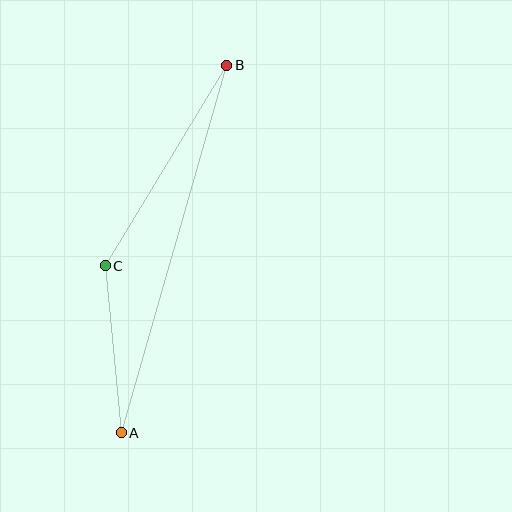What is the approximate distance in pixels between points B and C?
The distance between B and C is approximately 234 pixels.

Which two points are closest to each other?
Points A and C are closest to each other.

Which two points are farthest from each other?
Points A and B are farthest from each other.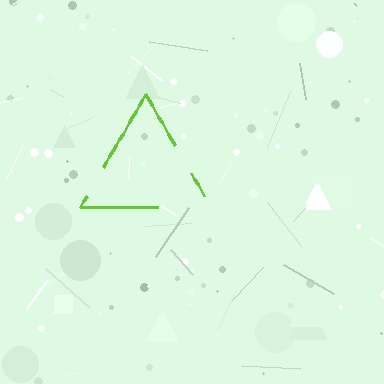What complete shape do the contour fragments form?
The contour fragments form a triangle.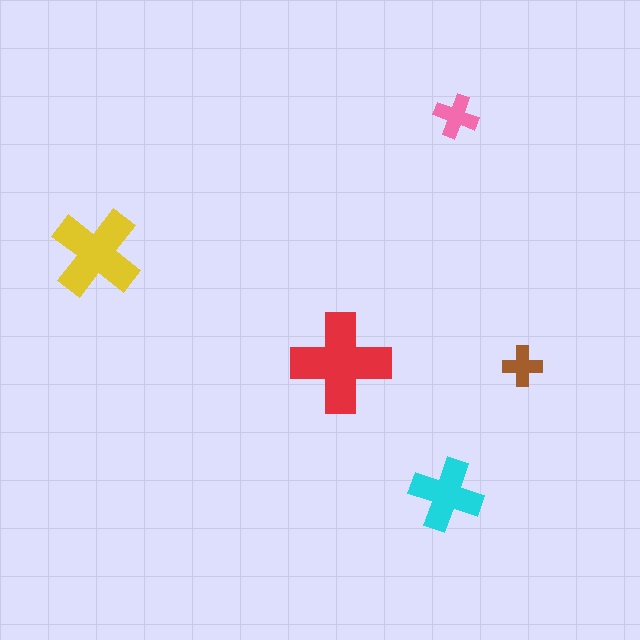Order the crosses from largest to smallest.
the red one, the yellow one, the cyan one, the pink one, the brown one.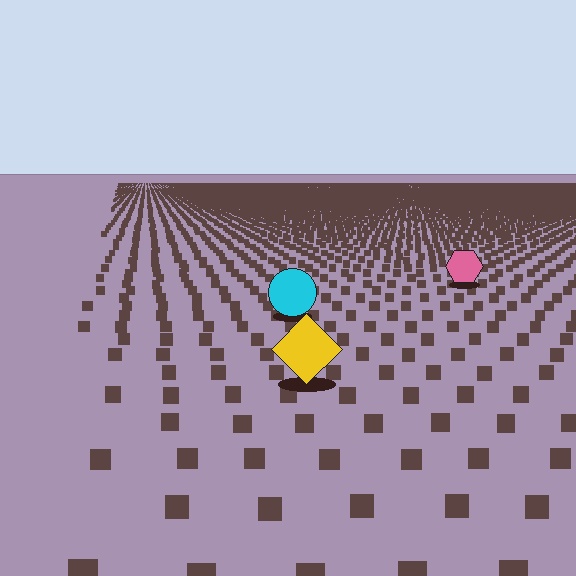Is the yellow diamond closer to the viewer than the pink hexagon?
Yes. The yellow diamond is closer — you can tell from the texture gradient: the ground texture is coarser near it.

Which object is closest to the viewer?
The yellow diamond is closest. The texture marks near it are larger and more spread out.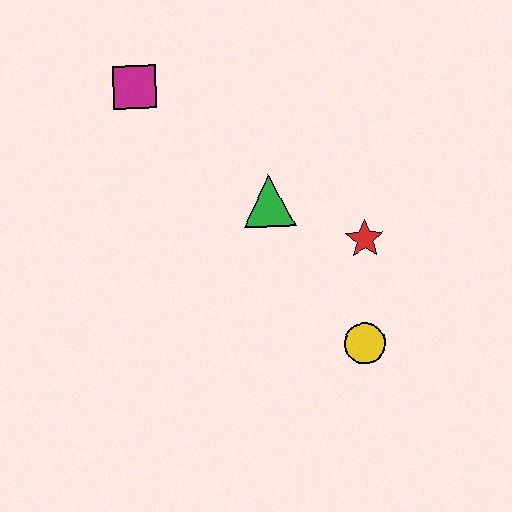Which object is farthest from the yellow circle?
The magenta square is farthest from the yellow circle.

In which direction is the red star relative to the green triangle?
The red star is to the right of the green triangle.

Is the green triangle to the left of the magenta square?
No